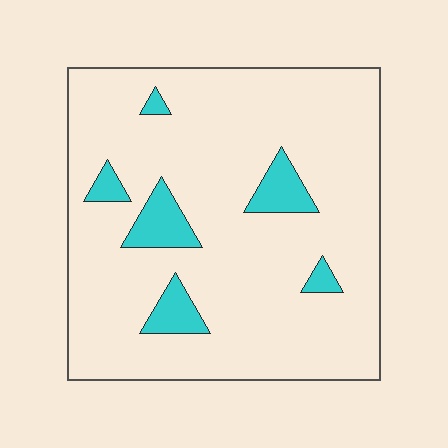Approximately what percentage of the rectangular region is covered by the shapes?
Approximately 10%.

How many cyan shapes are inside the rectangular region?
6.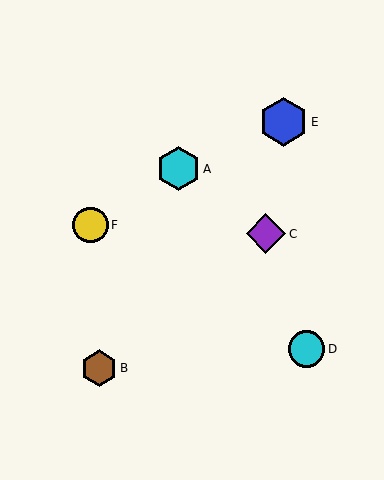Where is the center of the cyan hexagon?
The center of the cyan hexagon is at (178, 169).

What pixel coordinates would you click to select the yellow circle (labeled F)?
Click at (90, 225) to select the yellow circle F.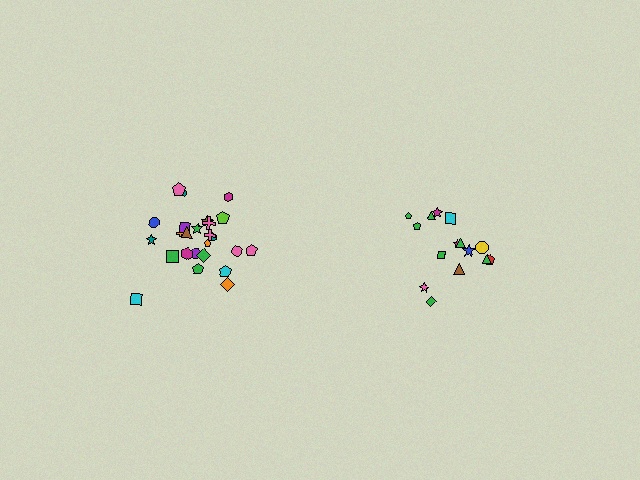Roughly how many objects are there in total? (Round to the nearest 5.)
Roughly 40 objects in total.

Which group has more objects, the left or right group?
The left group.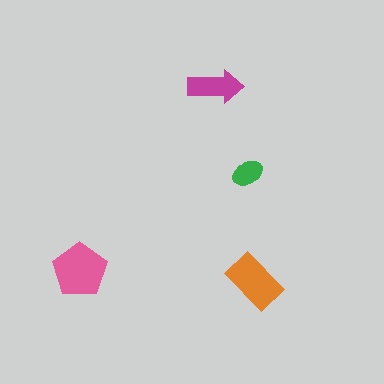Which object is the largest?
The pink pentagon.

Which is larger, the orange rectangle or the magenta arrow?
The orange rectangle.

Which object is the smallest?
The green ellipse.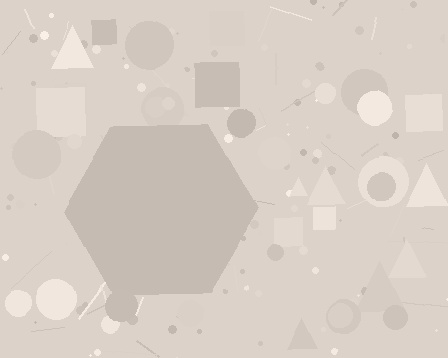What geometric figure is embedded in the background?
A hexagon is embedded in the background.